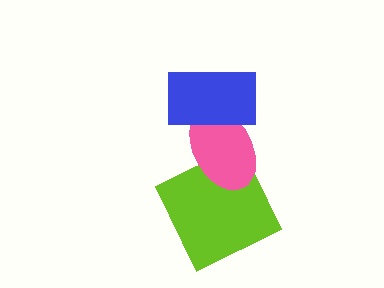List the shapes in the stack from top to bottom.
From top to bottom: the blue rectangle, the pink ellipse, the lime square.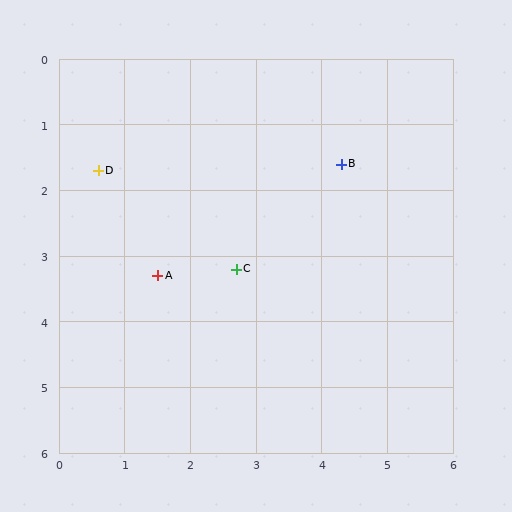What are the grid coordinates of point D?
Point D is at approximately (0.6, 1.7).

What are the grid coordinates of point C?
Point C is at approximately (2.7, 3.2).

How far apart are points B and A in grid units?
Points B and A are about 3.3 grid units apart.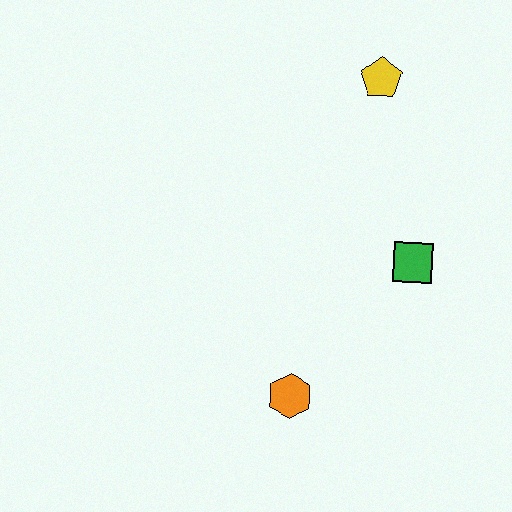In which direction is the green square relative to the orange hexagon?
The green square is above the orange hexagon.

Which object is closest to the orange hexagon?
The green square is closest to the orange hexagon.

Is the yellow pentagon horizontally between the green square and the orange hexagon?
Yes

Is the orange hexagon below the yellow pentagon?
Yes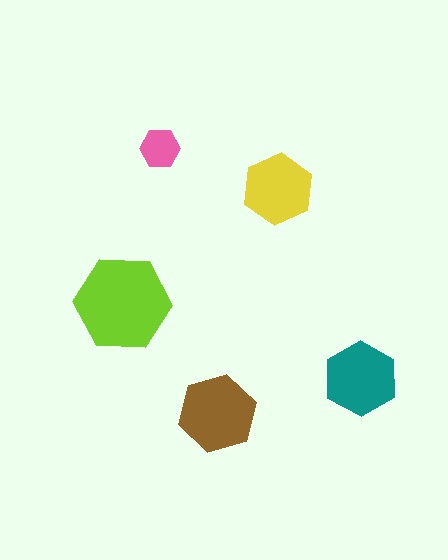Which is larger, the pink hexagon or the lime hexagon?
The lime one.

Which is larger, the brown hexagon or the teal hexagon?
The brown one.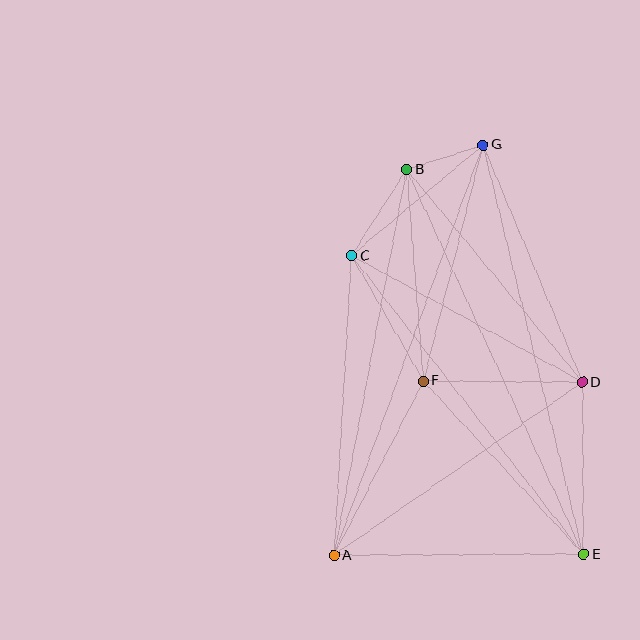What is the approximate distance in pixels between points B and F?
The distance between B and F is approximately 212 pixels.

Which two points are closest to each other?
Points B and G are closest to each other.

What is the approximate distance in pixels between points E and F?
The distance between E and F is approximately 236 pixels.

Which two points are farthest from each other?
Points A and G are farthest from each other.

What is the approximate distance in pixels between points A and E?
The distance between A and E is approximately 250 pixels.